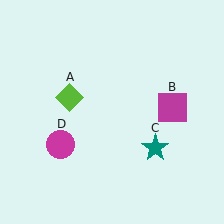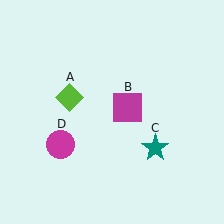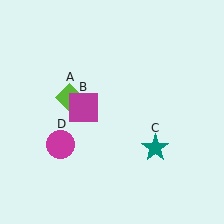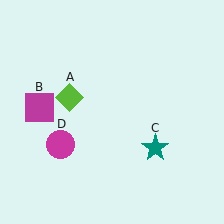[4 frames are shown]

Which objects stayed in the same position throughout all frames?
Lime diamond (object A) and teal star (object C) and magenta circle (object D) remained stationary.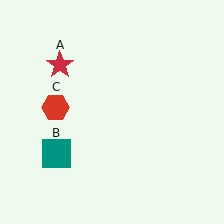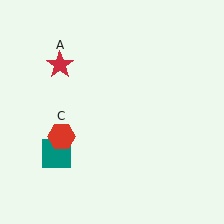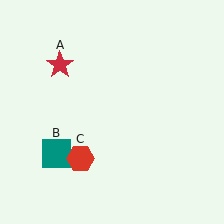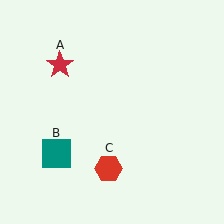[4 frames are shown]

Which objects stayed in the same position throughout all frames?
Red star (object A) and teal square (object B) remained stationary.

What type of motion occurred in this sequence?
The red hexagon (object C) rotated counterclockwise around the center of the scene.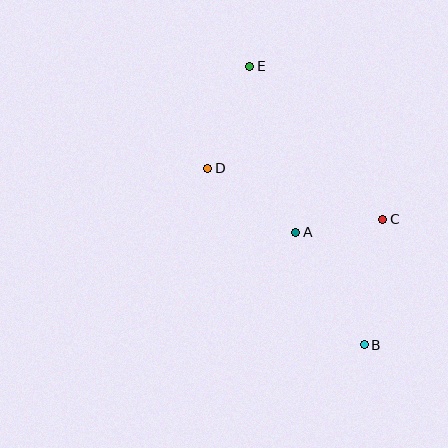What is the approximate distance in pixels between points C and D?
The distance between C and D is approximately 182 pixels.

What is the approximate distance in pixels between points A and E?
The distance between A and E is approximately 172 pixels.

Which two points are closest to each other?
Points A and C are closest to each other.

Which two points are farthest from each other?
Points B and E are farthest from each other.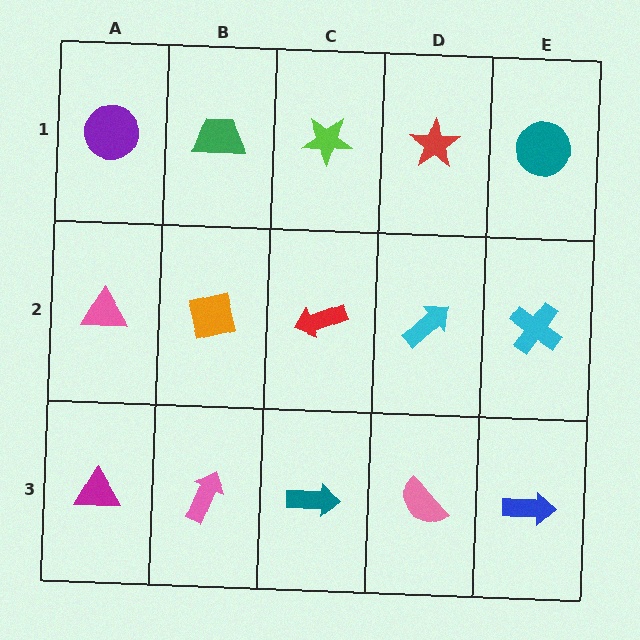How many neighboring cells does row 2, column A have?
3.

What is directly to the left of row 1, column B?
A purple circle.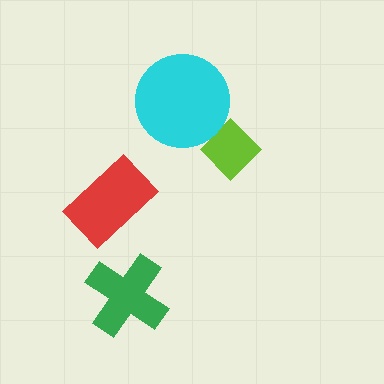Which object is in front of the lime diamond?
The cyan circle is in front of the lime diamond.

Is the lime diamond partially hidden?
Yes, it is partially covered by another shape.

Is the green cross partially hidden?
No, no other shape covers it.